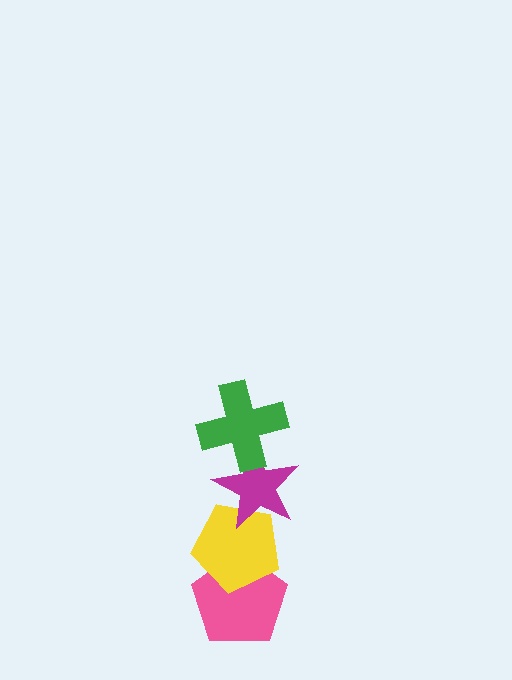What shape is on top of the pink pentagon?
The yellow pentagon is on top of the pink pentagon.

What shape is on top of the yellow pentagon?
The magenta star is on top of the yellow pentagon.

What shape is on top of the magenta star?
The green cross is on top of the magenta star.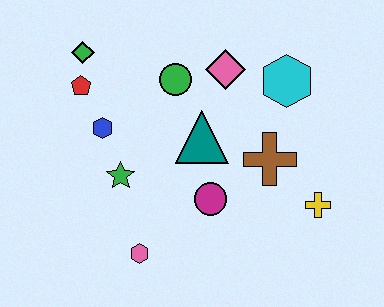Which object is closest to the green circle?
The pink diamond is closest to the green circle.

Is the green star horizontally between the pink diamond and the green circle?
No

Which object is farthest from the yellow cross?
The green diamond is farthest from the yellow cross.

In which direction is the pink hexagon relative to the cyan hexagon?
The pink hexagon is below the cyan hexagon.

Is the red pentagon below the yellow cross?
No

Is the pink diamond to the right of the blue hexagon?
Yes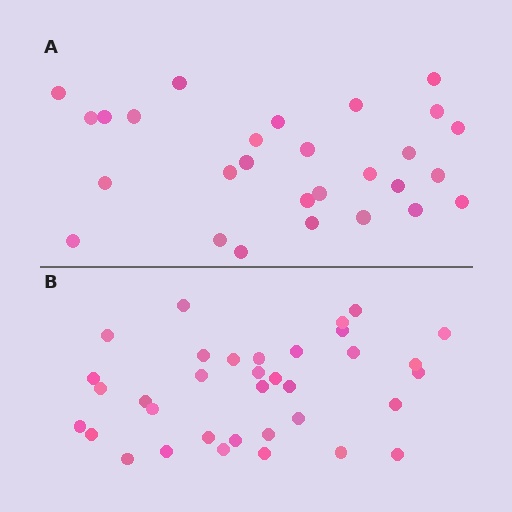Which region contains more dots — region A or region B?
Region B (the bottom region) has more dots.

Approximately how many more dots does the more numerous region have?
Region B has roughly 8 or so more dots than region A.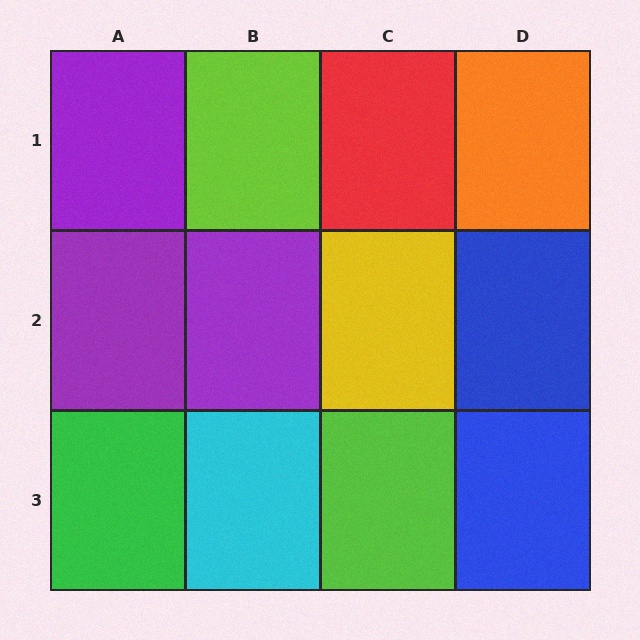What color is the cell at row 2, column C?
Yellow.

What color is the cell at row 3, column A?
Green.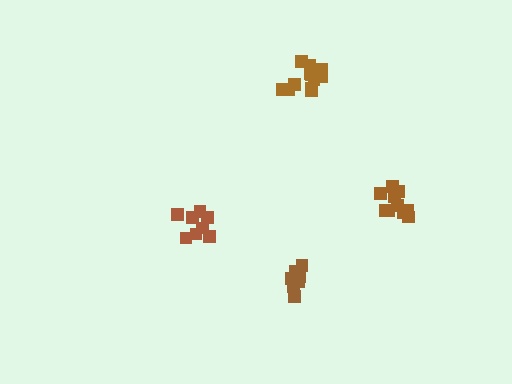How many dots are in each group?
Group 1: 8 dots, Group 2: 12 dots, Group 3: 10 dots, Group 4: 9 dots (39 total).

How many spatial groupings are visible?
There are 4 spatial groupings.